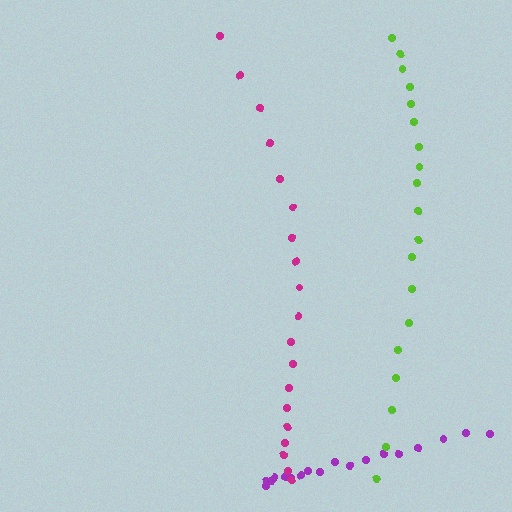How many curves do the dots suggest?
There are 3 distinct paths.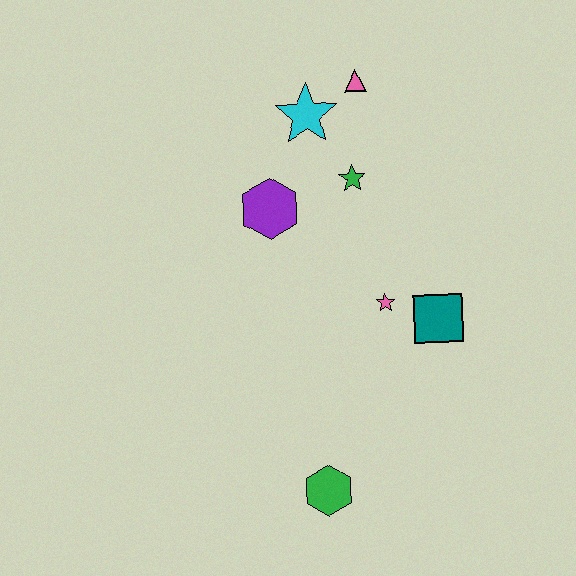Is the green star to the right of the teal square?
No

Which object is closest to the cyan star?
The pink triangle is closest to the cyan star.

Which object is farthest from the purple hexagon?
The green hexagon is farthest from the purple hexagon.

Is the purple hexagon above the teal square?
Yes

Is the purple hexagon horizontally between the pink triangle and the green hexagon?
No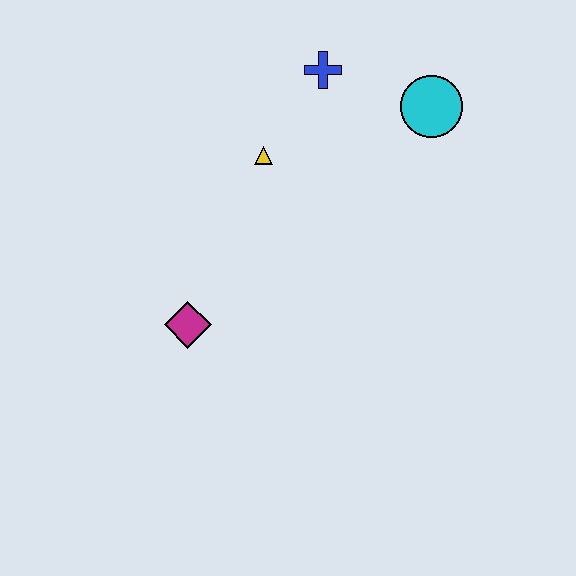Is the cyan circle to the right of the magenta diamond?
Yes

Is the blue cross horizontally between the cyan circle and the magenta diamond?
Yes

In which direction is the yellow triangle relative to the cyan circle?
The yellow triangle is to the left of the cyan circle.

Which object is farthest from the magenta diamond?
The cyan circle is farthest from the magenta diamond.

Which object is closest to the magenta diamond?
The yellow triangle is closest to the magenta diamond.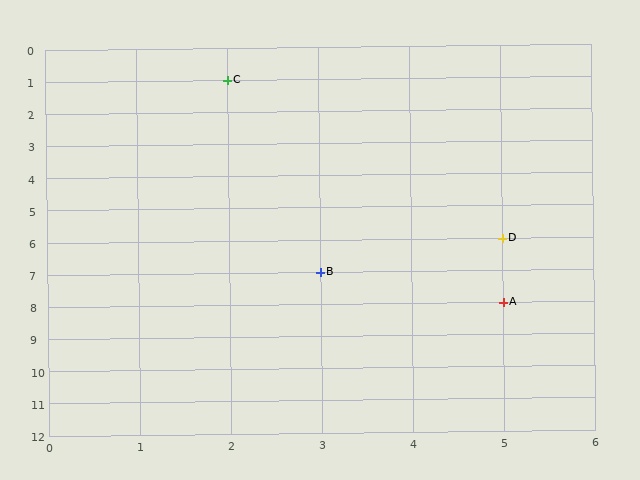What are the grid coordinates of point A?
Point A is at grid coordinates (5, 8).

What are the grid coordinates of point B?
Point B is at grid coordinates (3, 7).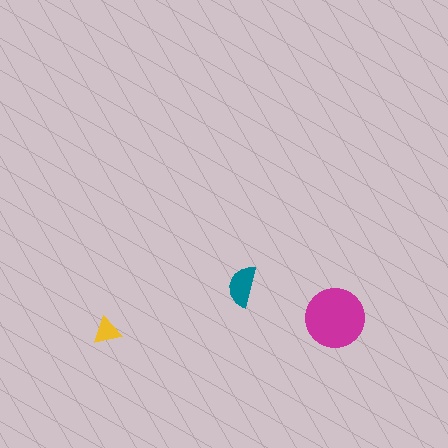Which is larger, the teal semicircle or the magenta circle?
The magenta circle.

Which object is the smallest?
The yellow triangle.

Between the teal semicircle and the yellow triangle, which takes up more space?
The teal semicircle.